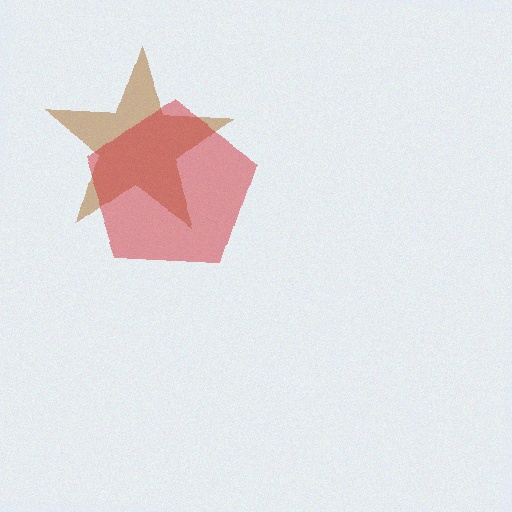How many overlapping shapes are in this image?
There are 2 overlapping shapes in the image.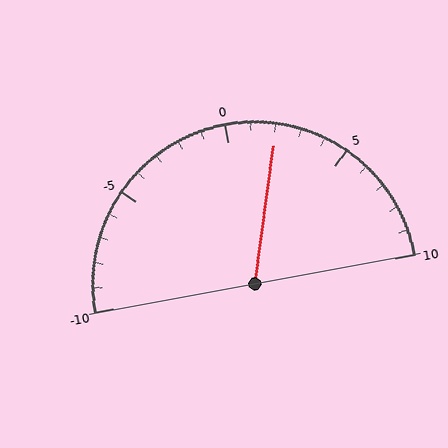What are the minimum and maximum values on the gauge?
The gauge ranges from -10 to 10.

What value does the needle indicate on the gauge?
The needle indicates approximately 2.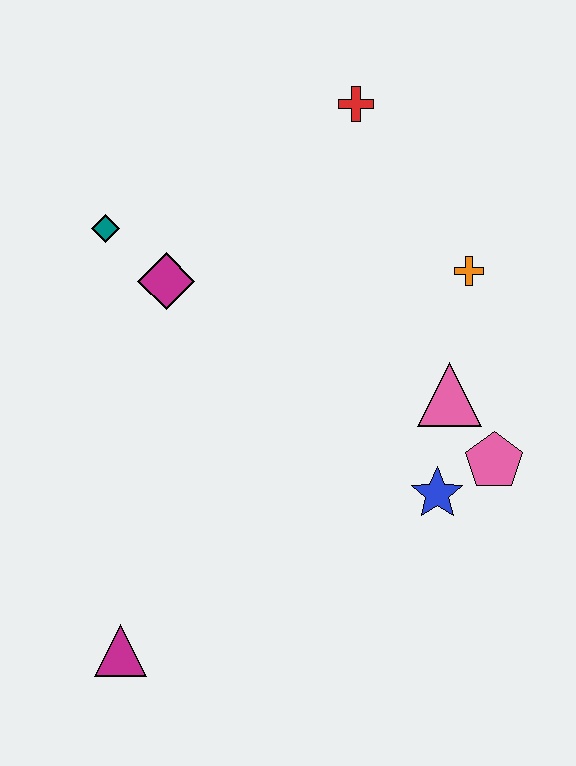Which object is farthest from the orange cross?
The magenta triangle is farthest from the orange cross.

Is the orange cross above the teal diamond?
No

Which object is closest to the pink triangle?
The pink pentagon is closest to the pink triangle.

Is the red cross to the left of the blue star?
Yes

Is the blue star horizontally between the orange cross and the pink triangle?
No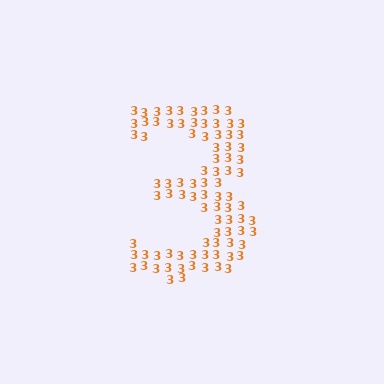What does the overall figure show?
The overall figure shows the digit 3.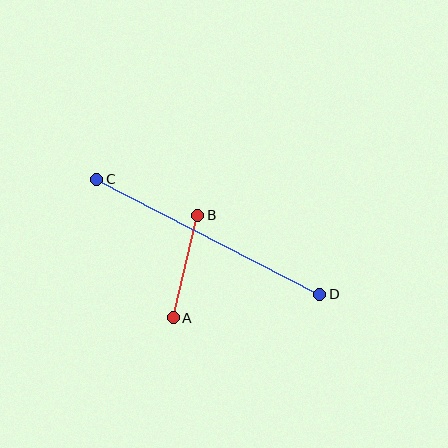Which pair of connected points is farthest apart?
Points C and D are farthest apart.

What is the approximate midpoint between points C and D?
The midpoint is at approximately (208, 237) pixels.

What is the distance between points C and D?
The distance is approximately 251 pixels.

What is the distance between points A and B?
The distance is approximately 105 pixels.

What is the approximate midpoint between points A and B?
The midpoint is at approximately (186, 267) pixels.